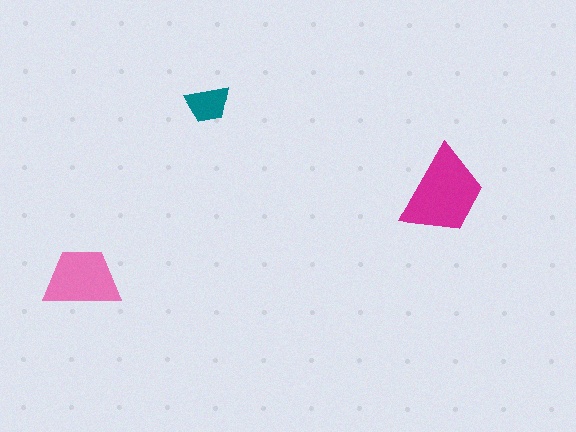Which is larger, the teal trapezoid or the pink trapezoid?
The pink one.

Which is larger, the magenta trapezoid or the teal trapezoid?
The magenta one.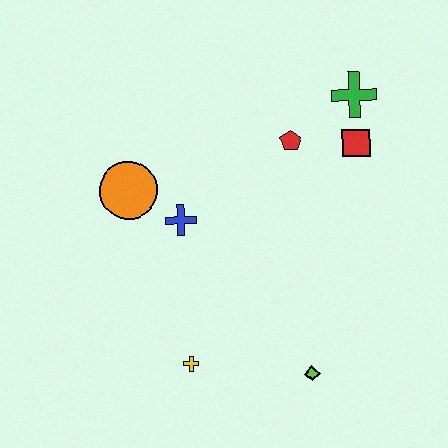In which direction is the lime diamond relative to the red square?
The lime diamond is below the red square.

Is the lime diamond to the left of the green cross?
Yes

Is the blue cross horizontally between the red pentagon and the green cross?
No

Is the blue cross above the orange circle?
No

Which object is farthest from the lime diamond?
The green cross is farthest from the lime diamond.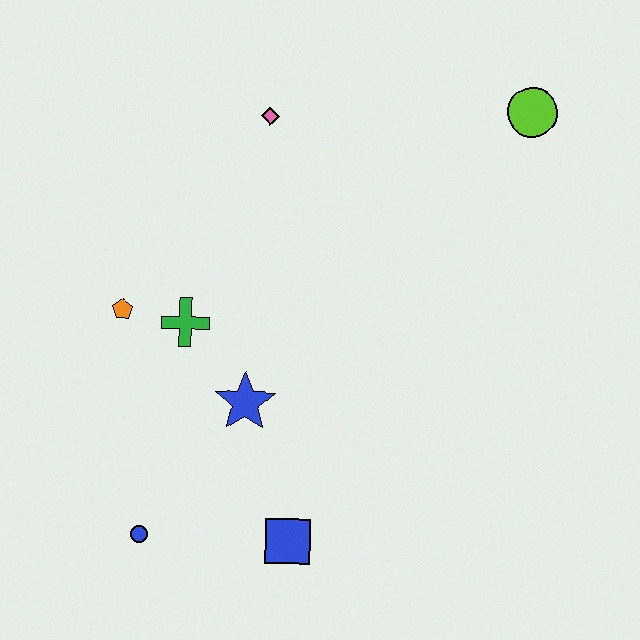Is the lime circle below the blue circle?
No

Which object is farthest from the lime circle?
The blue circle is farthest from the lime circle.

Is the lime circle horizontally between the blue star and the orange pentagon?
No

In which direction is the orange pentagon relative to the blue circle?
The orange pentagon is above the blue circle.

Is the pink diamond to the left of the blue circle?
No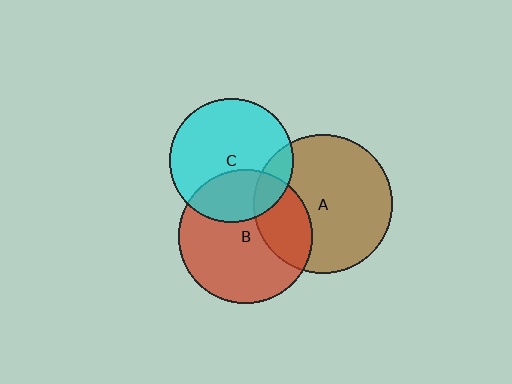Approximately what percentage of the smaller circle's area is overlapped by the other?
Approximately 30%.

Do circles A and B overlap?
Yes.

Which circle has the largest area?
Circle A (brown).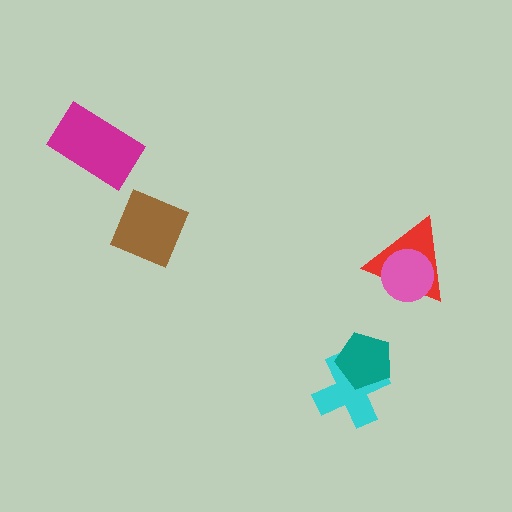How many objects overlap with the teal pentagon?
1 object overlaps with the teal pentagon.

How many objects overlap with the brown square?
0 objects overlap with the brown square.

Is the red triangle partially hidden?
Yes, it is partially covered by another shape.